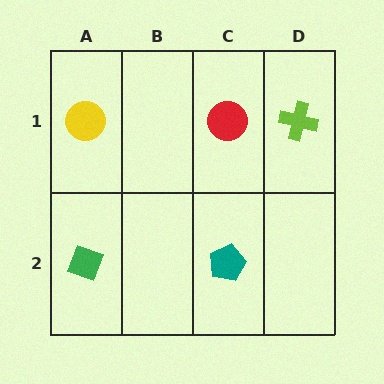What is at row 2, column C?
A teal pentagon.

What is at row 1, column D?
A lime cross.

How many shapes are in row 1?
3 shapes.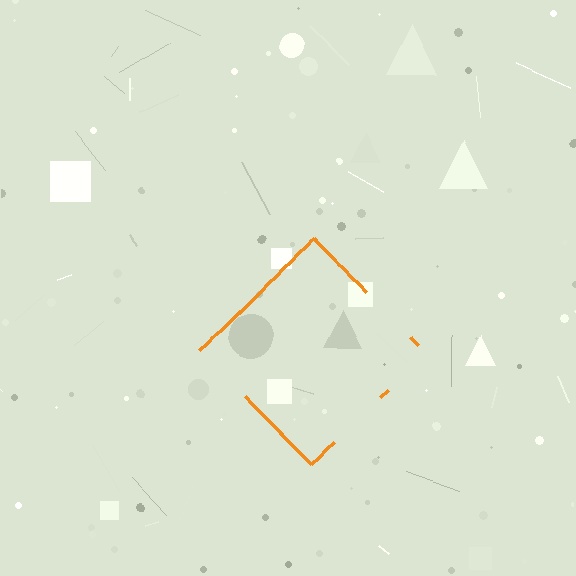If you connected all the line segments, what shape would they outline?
They would outline a diamond.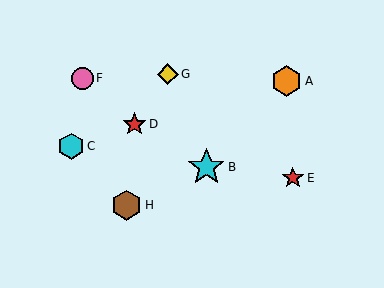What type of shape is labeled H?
Shape H is a brown hexagon.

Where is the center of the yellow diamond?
The center of the yellow diamond is at (168, 74).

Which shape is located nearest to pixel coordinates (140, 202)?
The brown hexagon (labeled H) at (127, 205) is nearest to that location.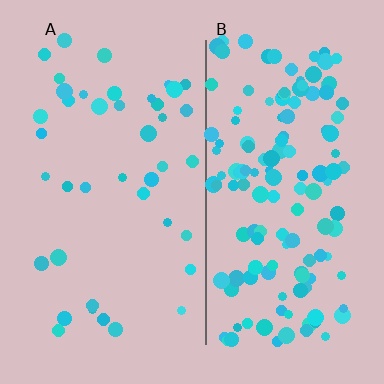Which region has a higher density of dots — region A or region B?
B (the right).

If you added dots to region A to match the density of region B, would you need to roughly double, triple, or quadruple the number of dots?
Approximately triple.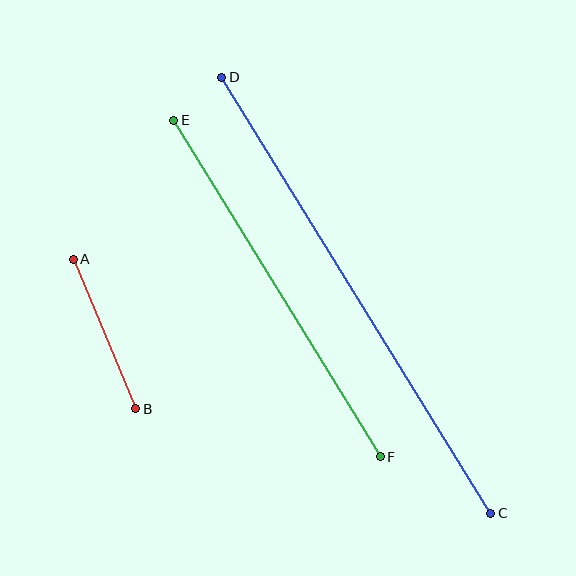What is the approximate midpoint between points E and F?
The midpoint is at approximately (277, 288) pixels.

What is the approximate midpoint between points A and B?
The midpoint is at approximately (105, 334) pixels.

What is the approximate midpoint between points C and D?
The midpoint is at approximately (356, 295) pixels.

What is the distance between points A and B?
The distance is approximately 162 pixels.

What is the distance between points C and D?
The distance is approximately 512 pixels.